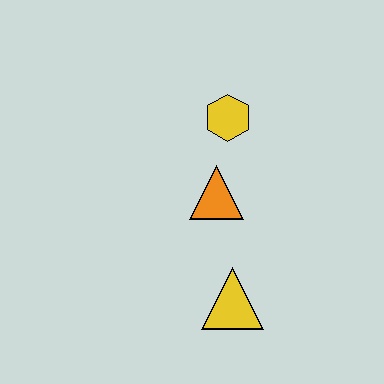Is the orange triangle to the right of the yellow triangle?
No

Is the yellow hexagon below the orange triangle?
No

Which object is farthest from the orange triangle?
The yellow triangle is farthest from the orange triangle.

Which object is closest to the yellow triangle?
The orange triangle is closest to the yellow triangle.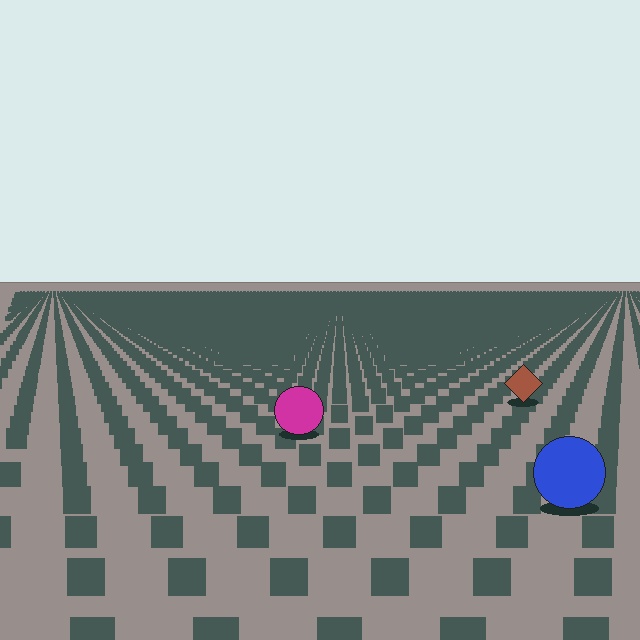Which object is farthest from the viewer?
The brown diamond is farthest from the viewer. It appears smaller and the ground texture around it is denser.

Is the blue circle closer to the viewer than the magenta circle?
Yes. The blue circle is closer — you can tell from the texture gradient: the ground texture is coarser near it.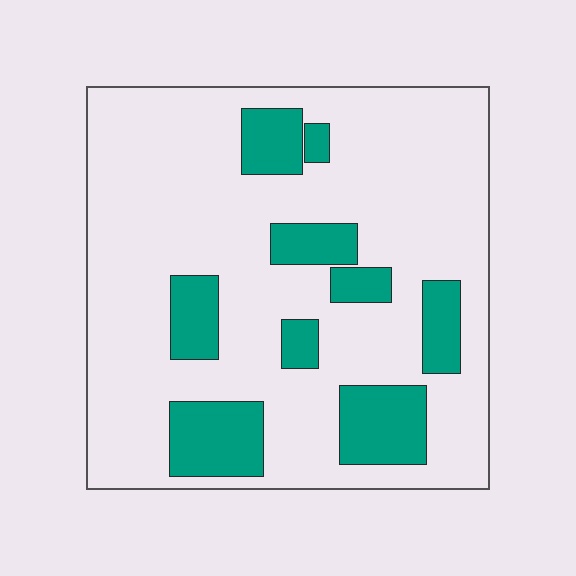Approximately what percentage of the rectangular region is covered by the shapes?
Approximately 20%.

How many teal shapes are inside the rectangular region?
9.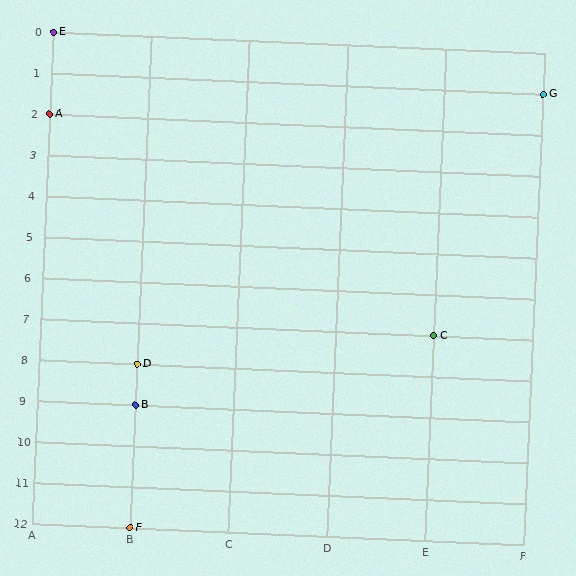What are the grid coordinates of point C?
Point C is at grid coordinates (E, 7).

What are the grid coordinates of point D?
Point D is at grid coordinates (B, 8).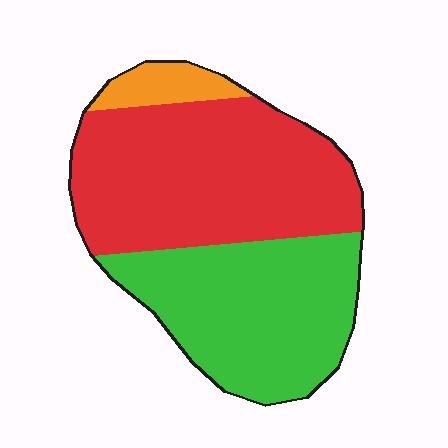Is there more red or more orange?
Red.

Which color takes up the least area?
Orange, at roughly 5%.